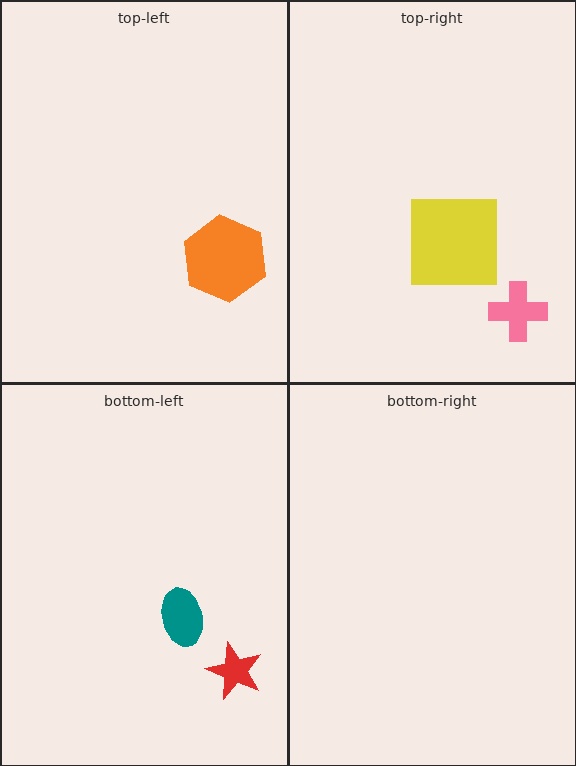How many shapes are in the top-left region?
1.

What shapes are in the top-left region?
The orange hexagon.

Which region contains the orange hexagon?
The top-left region.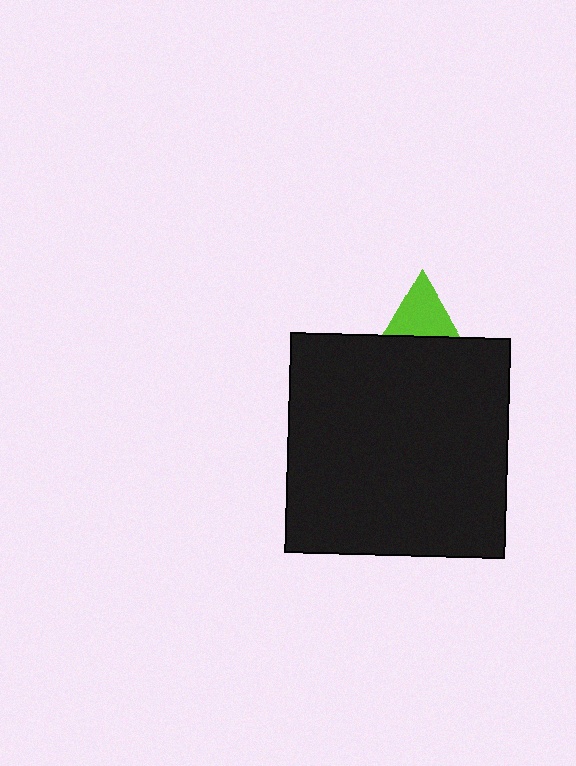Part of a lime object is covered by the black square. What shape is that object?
It is a triangle.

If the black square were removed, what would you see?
You would see the complete lime triangle.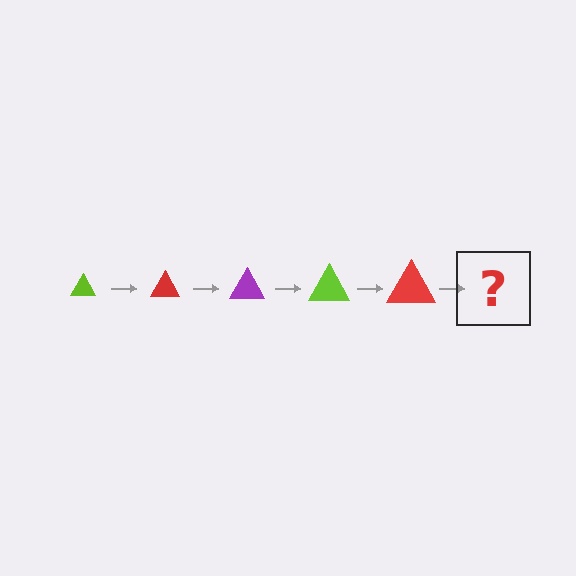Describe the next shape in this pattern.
It should be a purple triangle, larger than the previous one.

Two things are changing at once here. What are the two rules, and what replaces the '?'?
The two rules are that the triangle grows larger each step and the color cycles through lime, red, and purple. The '?' should be a purple triangle, larger than the previous one.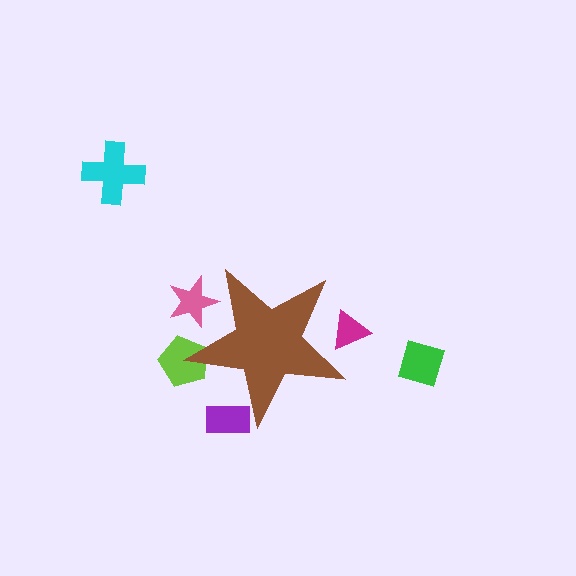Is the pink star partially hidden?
Yes, the pink star is partially hidden behind the brown star.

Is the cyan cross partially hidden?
No, the cyan cross is fully visible.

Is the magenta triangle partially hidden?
Yes, the magenta triangle is partially hidden behind the brown star.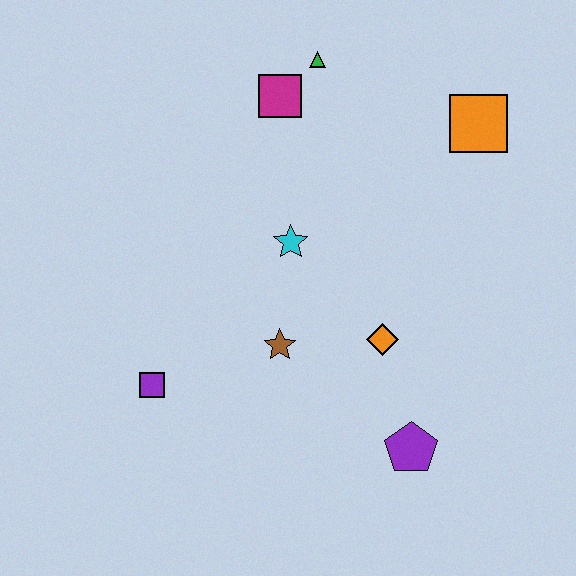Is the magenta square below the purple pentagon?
No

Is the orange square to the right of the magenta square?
Yes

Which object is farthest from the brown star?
The orange square is farthest from the brown star.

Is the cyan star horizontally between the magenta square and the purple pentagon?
Yes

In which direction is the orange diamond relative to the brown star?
The orange diamond is to the right of the brown star.